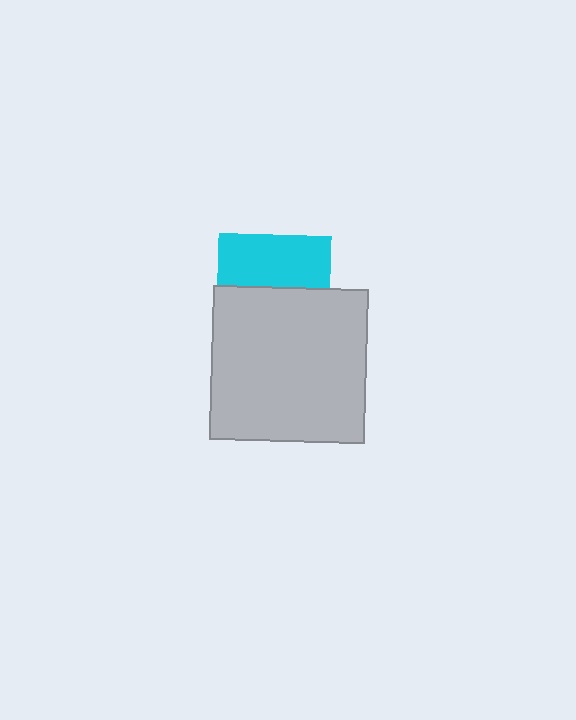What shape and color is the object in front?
The object in front is a light gray square.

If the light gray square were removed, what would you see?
You would see the complete cyan square.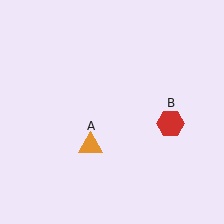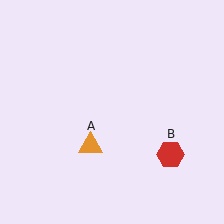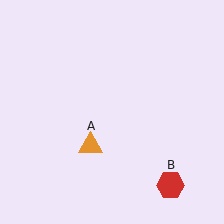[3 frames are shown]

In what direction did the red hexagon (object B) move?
The red hexagon (object B) moved down.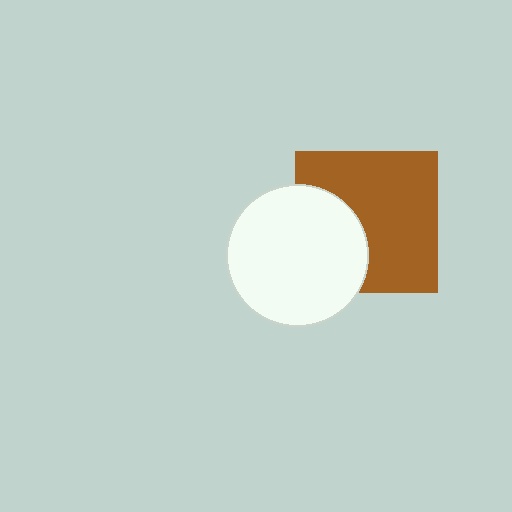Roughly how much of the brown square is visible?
Most of it is visible (roughly 66%).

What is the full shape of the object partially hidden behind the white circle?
The partially hidden object is a brown square.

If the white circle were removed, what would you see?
You would see the complete brown square.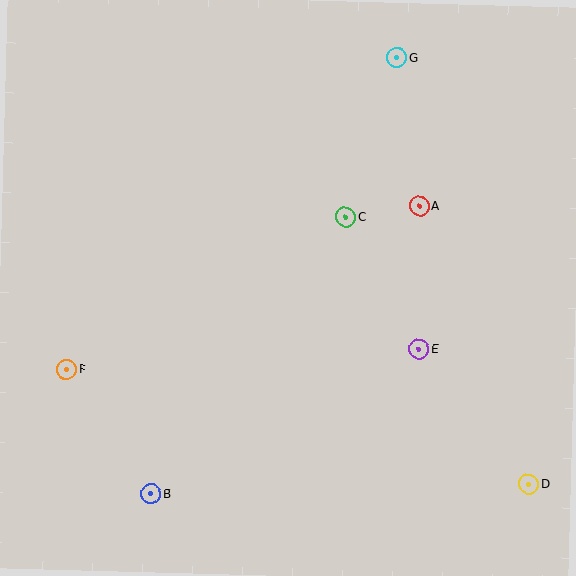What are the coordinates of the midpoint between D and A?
The midpoint between D and A is at (474, 345).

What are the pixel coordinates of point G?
Point G is at (397, 57).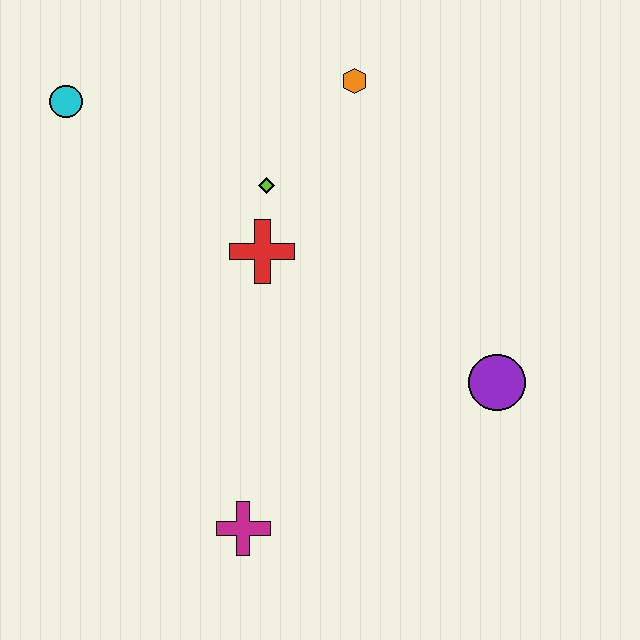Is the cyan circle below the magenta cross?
No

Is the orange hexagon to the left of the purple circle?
Yes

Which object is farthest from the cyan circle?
The purple circle is farthest from the cyan circle.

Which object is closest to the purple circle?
The red cross is closest to the purple circle.